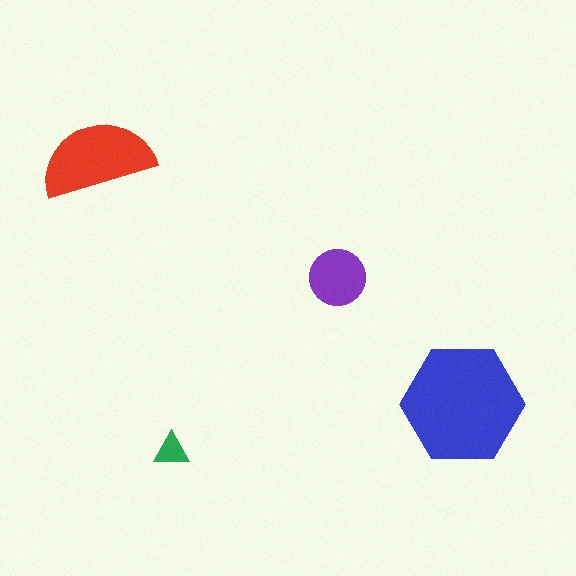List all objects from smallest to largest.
The green triangle, the purple circle, the red semicircle, the blue hexagon.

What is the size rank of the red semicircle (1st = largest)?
2nd.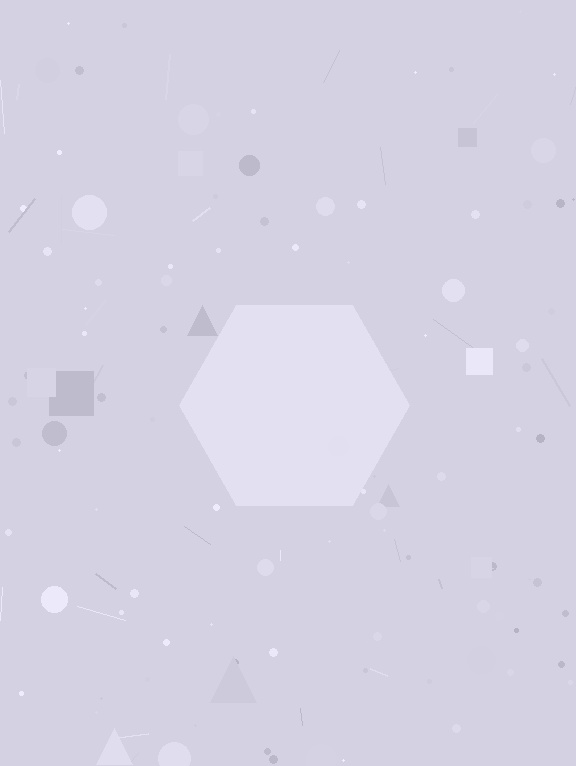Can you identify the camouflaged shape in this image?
The camouflaged shape is a hexagon.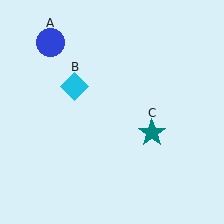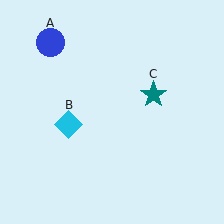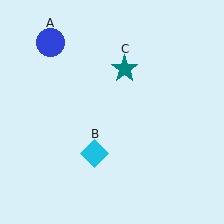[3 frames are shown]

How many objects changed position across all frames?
2 objects changed position: cyan diamond (object B), teal star (object C).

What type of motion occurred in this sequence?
The cyan diamond (object B), teal star (object C) rotated counterclockwise around the center of the scene.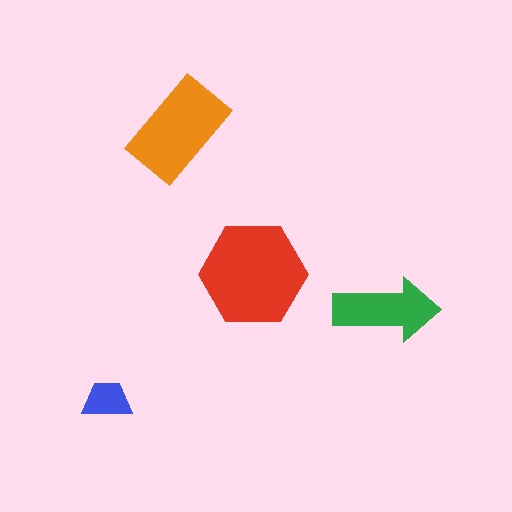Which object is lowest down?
The blue trapezoid is bottommost.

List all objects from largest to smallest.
The red hexagon, the orange rectangle, the green arrow, the blue trapezoid.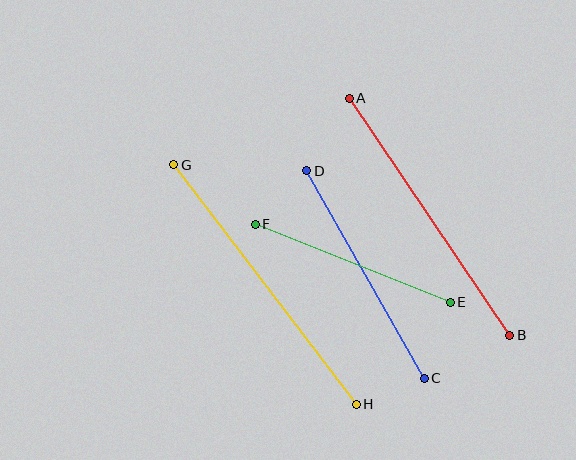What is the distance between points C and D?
The distance is approximately 238 pixels.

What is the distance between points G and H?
The distance is approximately 301 pixels.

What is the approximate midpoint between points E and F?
The midpoint is at approximately (353, 263) pixels.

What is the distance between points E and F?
The distance is approximately 210 pixels.